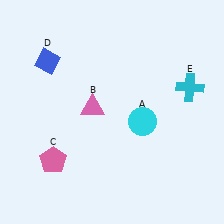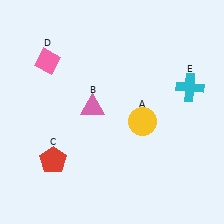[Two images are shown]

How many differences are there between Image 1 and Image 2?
There are 3 differences between the two images.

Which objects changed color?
A changed from cyan to yellow. C changed from pink to red. D changed from blue to pink.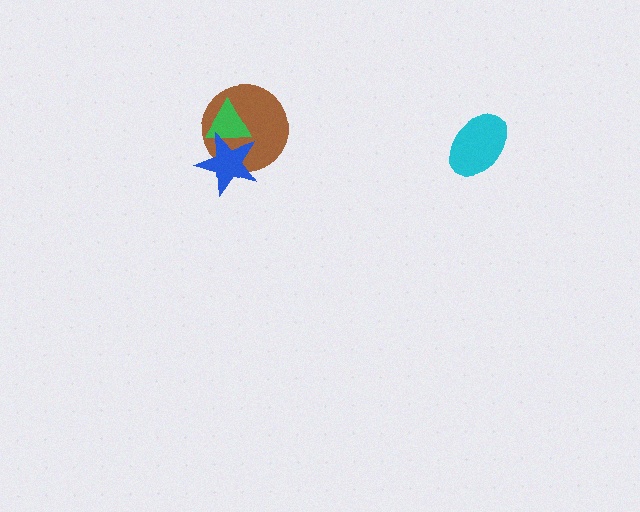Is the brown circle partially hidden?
Yes, it is partially covered by another shape.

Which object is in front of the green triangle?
The blue star is in front of the green triangle.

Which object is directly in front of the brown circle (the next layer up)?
The green triangle is directly in front of the brown circle.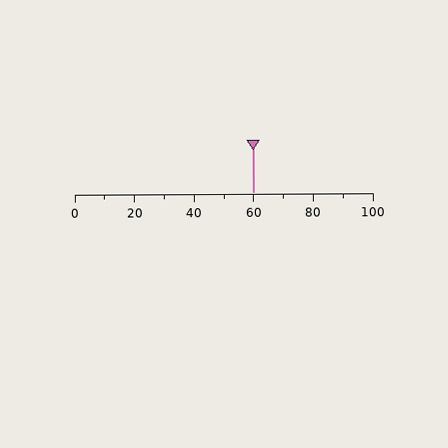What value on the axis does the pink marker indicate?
The marker indicates approximately 60.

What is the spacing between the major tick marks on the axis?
The major ticks are spaced 20 apart.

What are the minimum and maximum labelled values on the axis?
The axis runs from 0 to 100.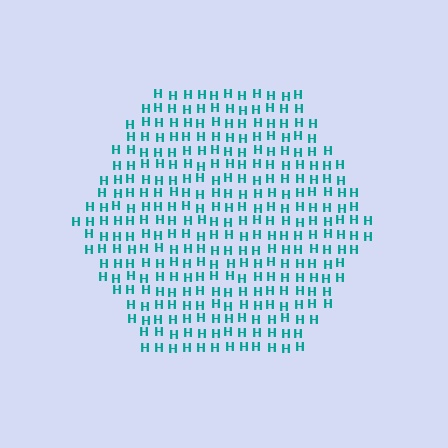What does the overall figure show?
The overall figure shows a hexagon.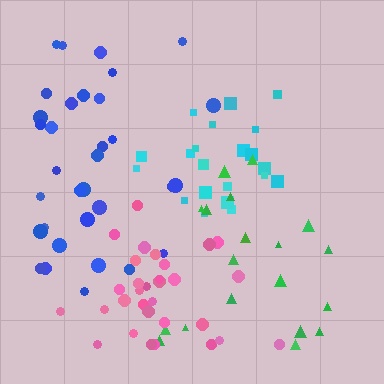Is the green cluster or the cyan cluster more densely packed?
Cyan.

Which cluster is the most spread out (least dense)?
Blue.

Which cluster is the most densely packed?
Cyan.